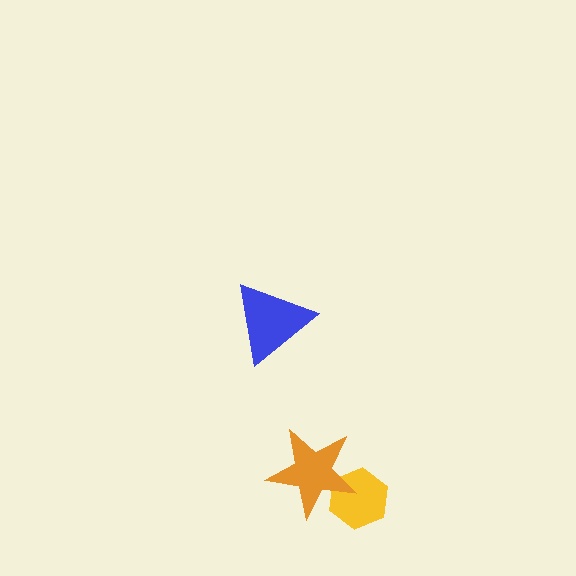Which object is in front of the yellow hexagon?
The orange star is in front of the yellow hexagon.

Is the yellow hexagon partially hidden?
Yes, it is partially covered by another shape.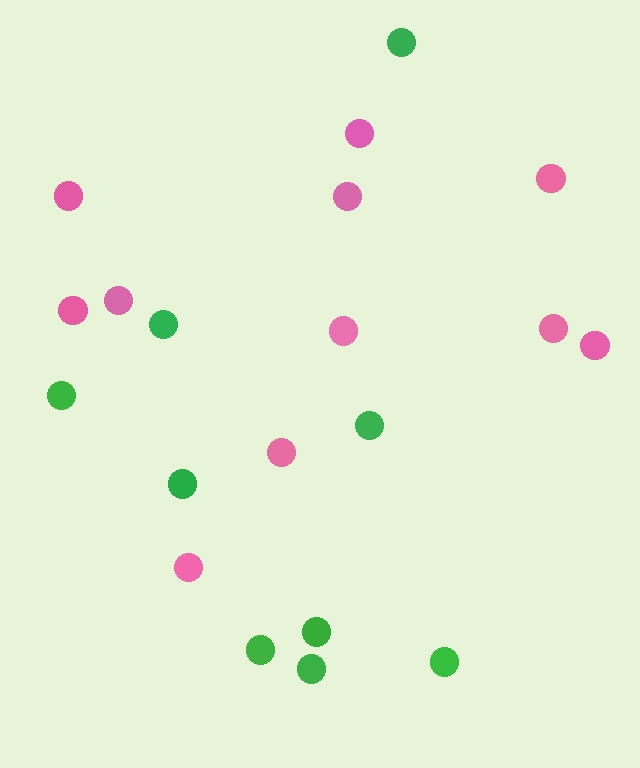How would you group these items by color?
There are 2 groups: one group of pink circles (11) and one group of green circles (9).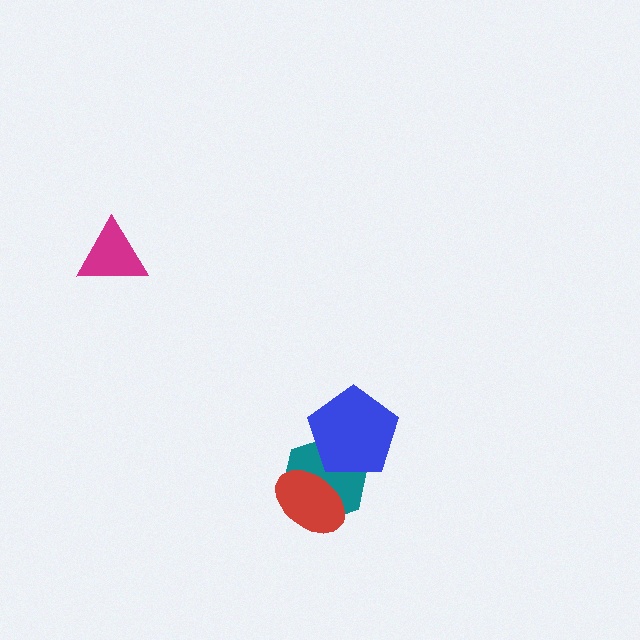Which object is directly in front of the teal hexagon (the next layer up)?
The blue pentagon is directly in front of the teal hexagon.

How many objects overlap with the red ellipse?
1 object overlaps with the red ellipse.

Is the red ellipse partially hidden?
No, no other shape covers it.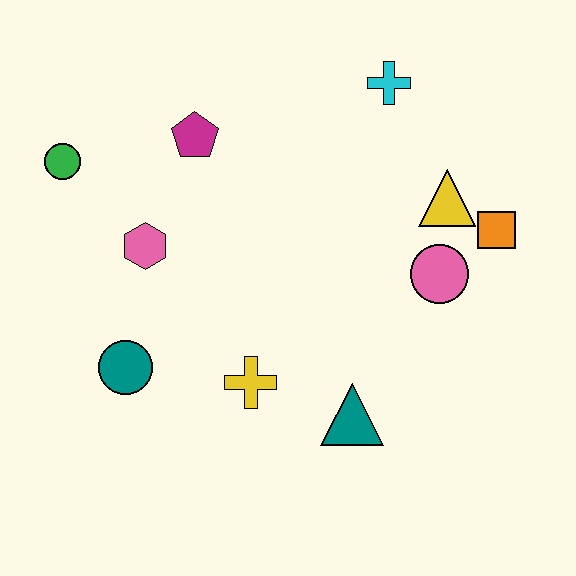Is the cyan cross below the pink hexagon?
No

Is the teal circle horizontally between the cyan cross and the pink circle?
No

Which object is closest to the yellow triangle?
The orange square is closest to the yellow triangle.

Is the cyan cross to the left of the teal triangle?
No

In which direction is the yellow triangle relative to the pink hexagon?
The yellow triangle is to the right of the pink hexagon.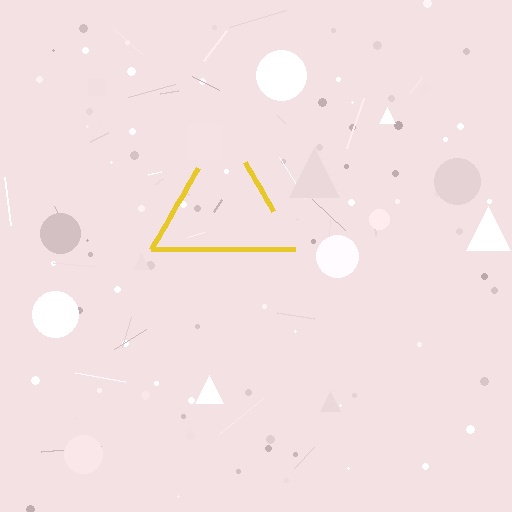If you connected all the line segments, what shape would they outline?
They would outline a triangle.